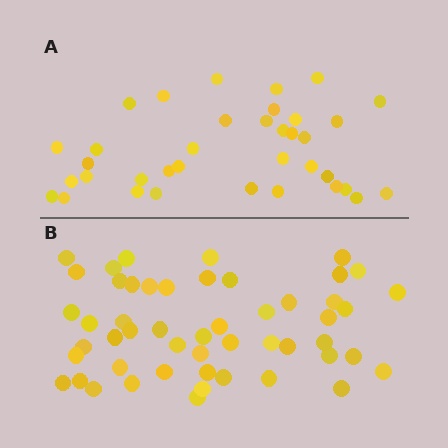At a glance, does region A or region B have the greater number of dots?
Region B (the bottom region) has more dots.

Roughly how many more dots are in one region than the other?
Region B has approximately 15 more dots than region A.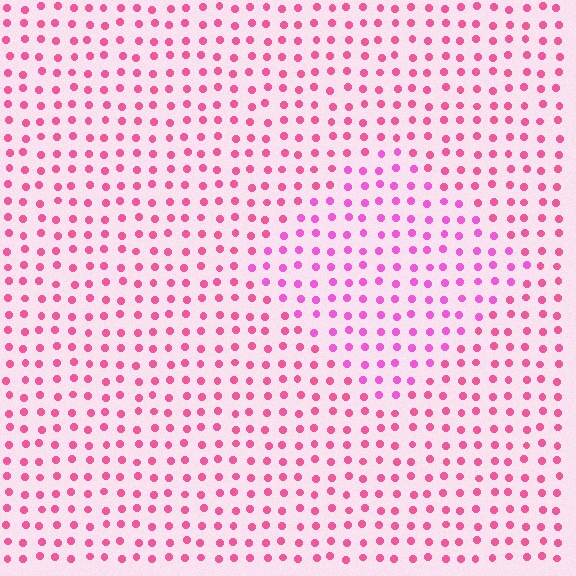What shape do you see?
I see a diamond.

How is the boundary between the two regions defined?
The boundary is defined purely by a slight shift in hue (about 24 degrees). Spacing, size, and orientation are identical on both sides.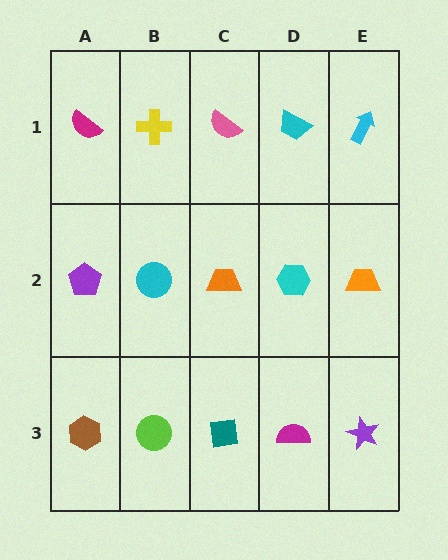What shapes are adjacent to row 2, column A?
A magenta semicircle (row 1, column A), a brown hexagon (row 3, column A), a cyan circle (row 2, column B).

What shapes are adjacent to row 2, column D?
A cyan trapezoid (row 1, column D), a magenta semicircle (row 3, column D), an orange trapezoid (row 2, column C), an orange trapezoid (row 2, column E).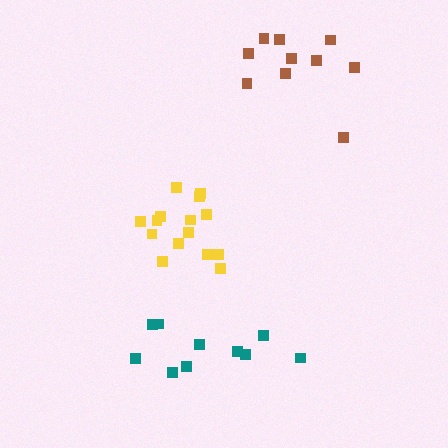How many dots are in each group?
Group 1: 15 dots, Group 2: 10 dots, Group 3: 10 dots (35 total).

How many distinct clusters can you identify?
There are 3 distinct clusters.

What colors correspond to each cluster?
The clusters are colored: yellow, teal, brown.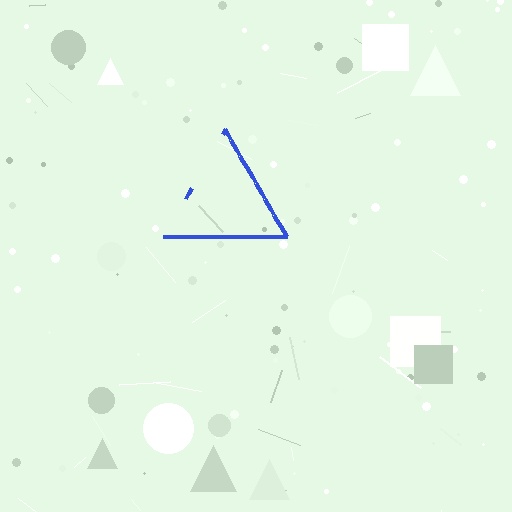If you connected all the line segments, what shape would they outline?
They would outline a triangle.